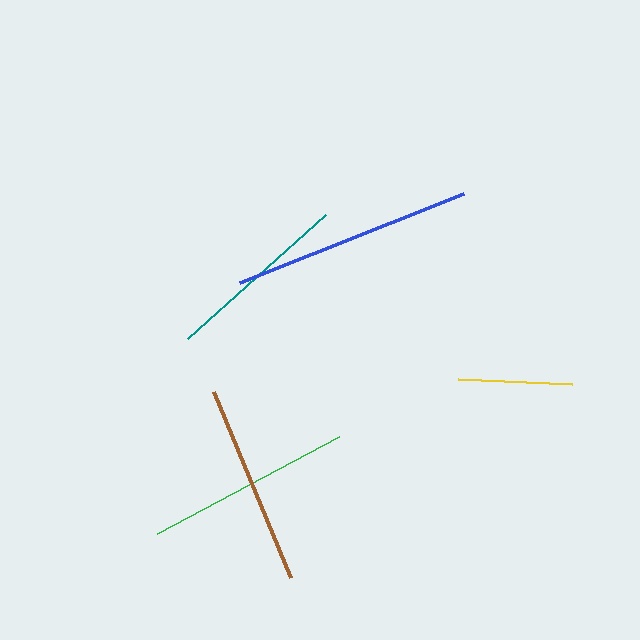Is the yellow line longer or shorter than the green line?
The green line is longer than the yellow line.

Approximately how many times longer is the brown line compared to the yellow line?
The brown line is approximately 1.8 times the length of the yellow line.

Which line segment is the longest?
The blue line is the longest at approximately 241 pixels.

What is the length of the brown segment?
The brown segment is approximately 201 pixels long.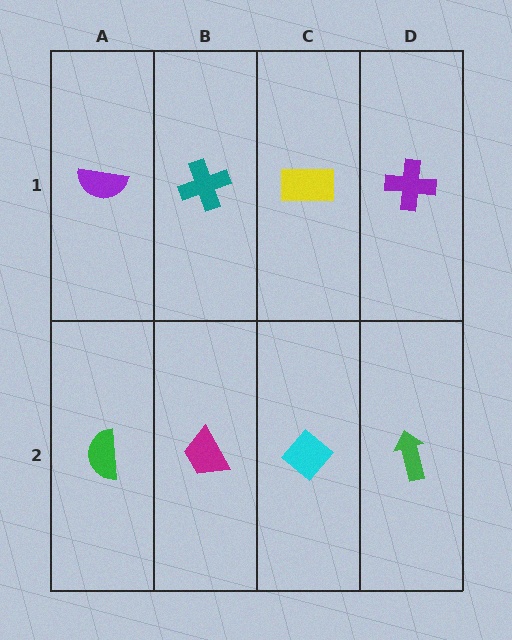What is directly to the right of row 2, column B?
A cyan diamond.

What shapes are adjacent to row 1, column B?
A magenta trapezoid (row 2, column B), a purple semicircle (row 1, column A), a yellow rectangle (row 1, column C).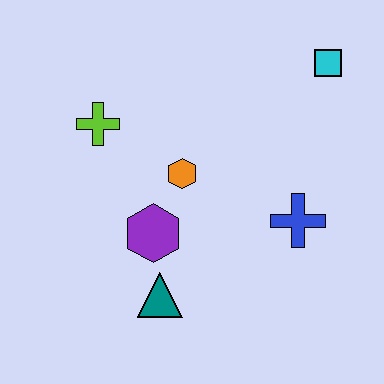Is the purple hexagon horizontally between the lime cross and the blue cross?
Yes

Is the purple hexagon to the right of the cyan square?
No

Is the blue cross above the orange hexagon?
No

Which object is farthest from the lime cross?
The cyan square is farthest from the lime cross.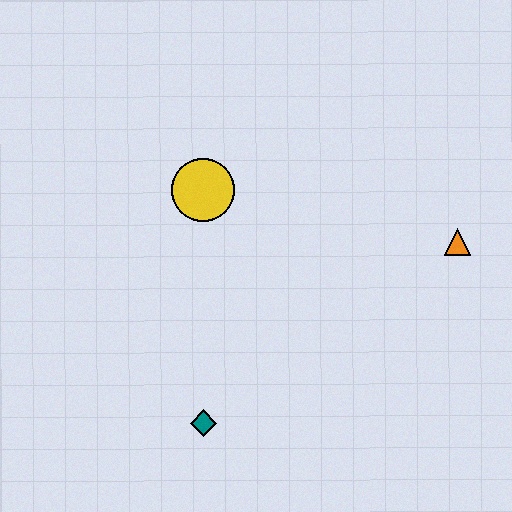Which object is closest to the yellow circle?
The teal diamond is closest to the yellow circle.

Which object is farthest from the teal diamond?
The orange triangle is farthest from the teal diamond.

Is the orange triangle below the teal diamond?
No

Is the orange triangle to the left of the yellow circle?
No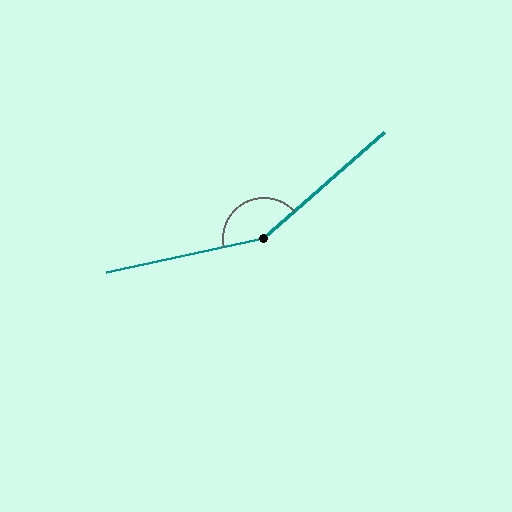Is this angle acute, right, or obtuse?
It is obtuse.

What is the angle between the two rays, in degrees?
Approximately 151 degrees.